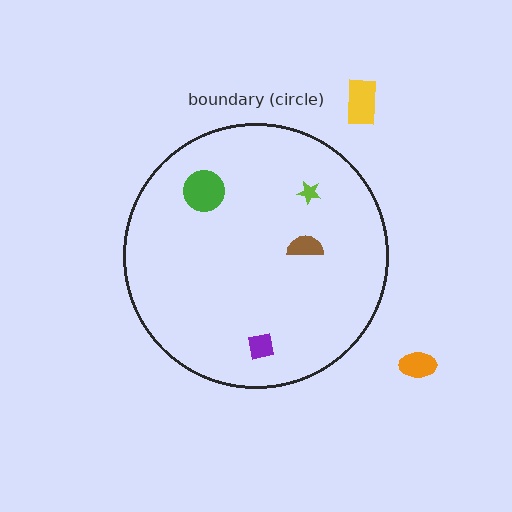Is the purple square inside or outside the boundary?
Inside.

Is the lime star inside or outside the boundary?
Inside.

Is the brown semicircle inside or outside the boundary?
Inside.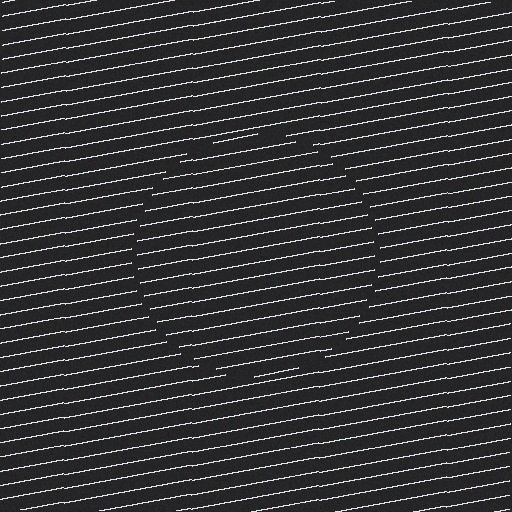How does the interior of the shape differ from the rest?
The interior of the shape contains the same grating, shifted by half a period — the contour is defined by the phase discontinuity where line-ends from the inner and outer gratings abut.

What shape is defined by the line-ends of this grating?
An illusory circle. The interior of the shape contains the same grating, shifted by half a period — the contour is defined by the phase discontinuity where line-ends from the inner and outer gratings abut.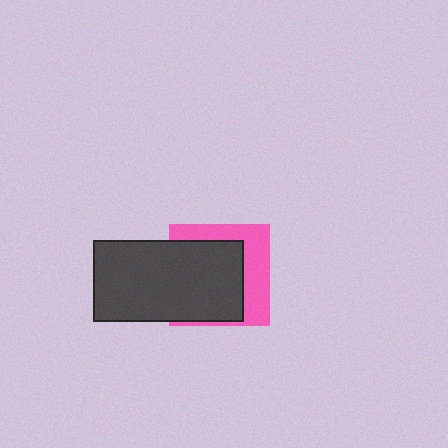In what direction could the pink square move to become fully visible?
The pink square could move toward the upper-right. That would shift it out from behind the dark gray rectangle entirely.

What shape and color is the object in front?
The object in front is a dark gray rectangle.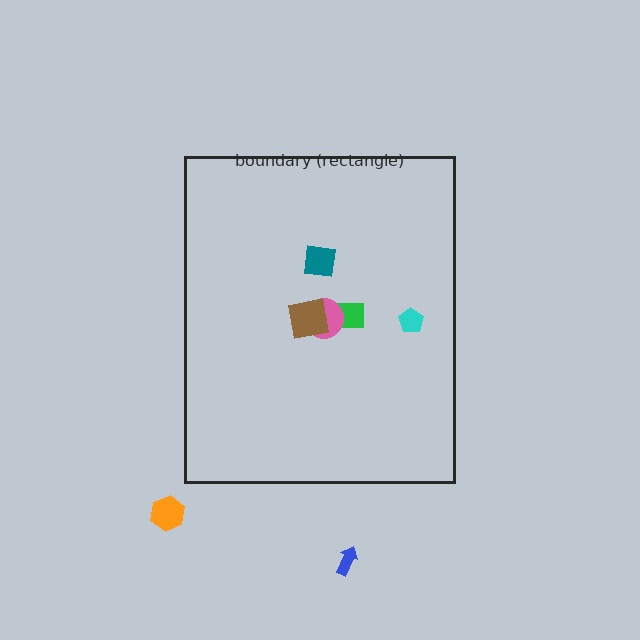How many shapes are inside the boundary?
5 inside, 2 outside.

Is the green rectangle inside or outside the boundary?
Inside.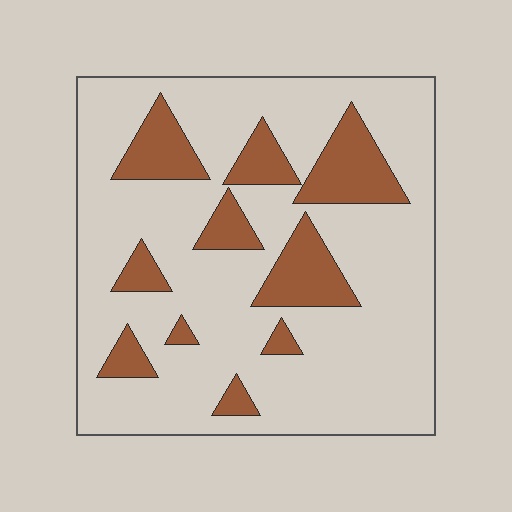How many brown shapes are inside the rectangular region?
10.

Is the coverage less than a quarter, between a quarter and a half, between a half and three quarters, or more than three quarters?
Less than a quarter.